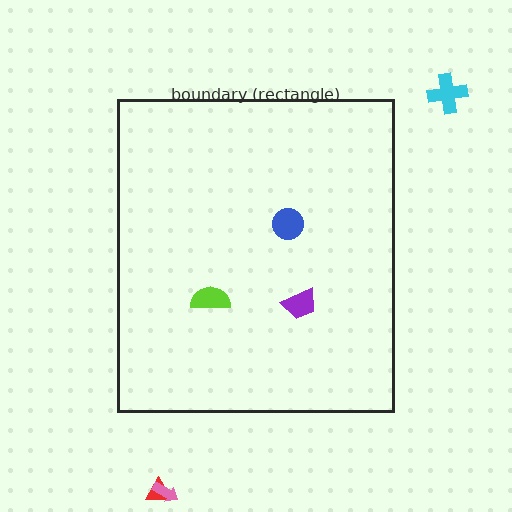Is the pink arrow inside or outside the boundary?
Outside.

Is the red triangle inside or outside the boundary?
Outside.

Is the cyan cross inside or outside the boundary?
Outside.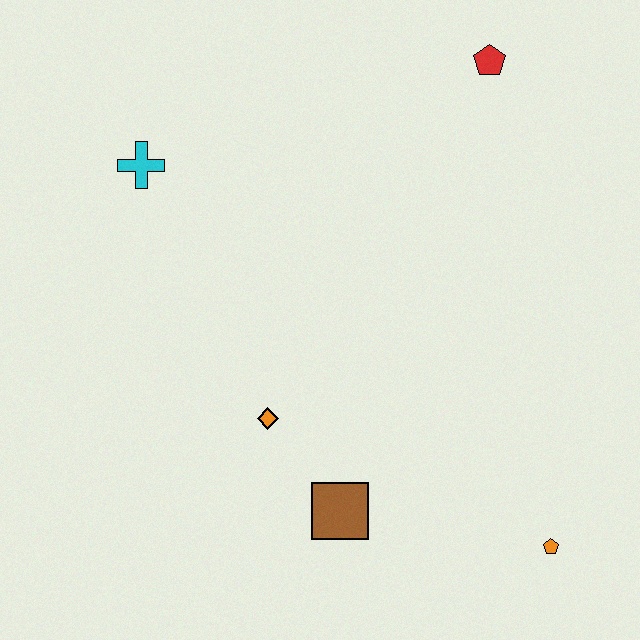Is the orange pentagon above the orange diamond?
No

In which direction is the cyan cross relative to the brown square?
The cyan cross is above the brown square.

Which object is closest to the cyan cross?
The orange diamond is closest to the cyan cross.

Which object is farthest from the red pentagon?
The orange pentagon is farthest from the red pentagon.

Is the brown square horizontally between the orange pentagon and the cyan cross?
Yes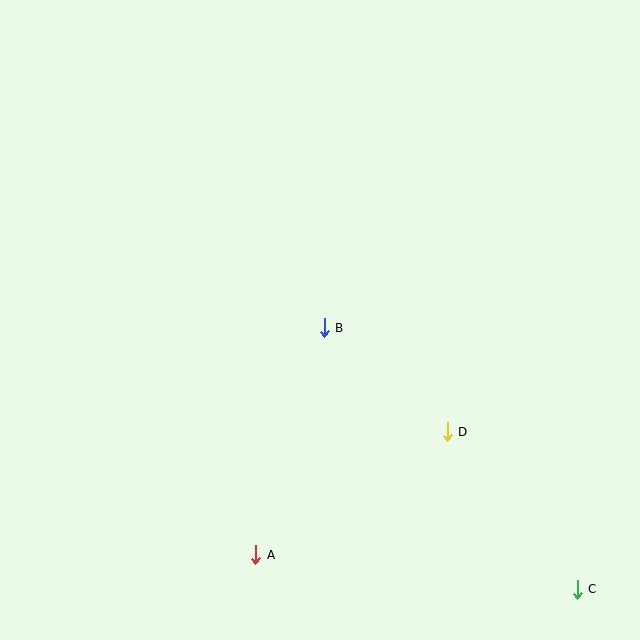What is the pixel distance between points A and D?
The distance between A and D is 228 pixels.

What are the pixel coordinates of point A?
Point A is at (256, 555).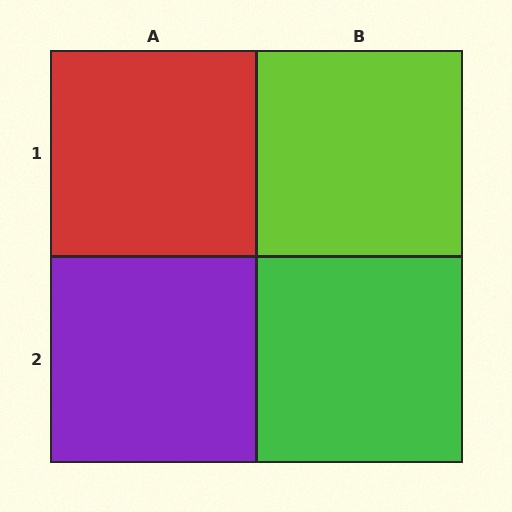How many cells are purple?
1 cell is purple.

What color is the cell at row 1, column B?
Lime.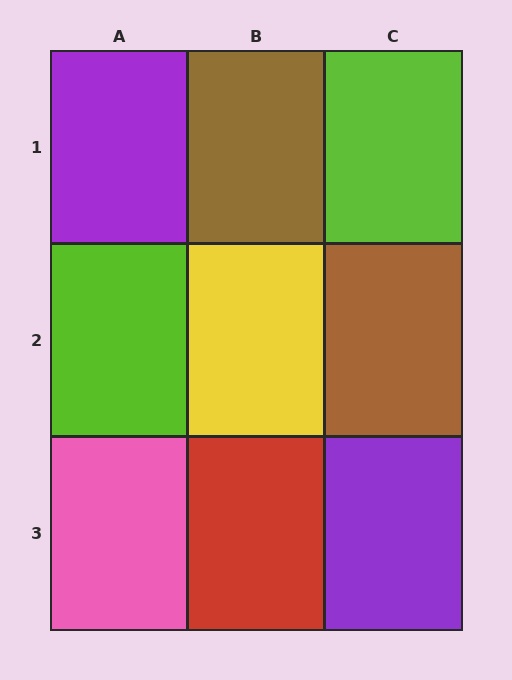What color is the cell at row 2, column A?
Lime.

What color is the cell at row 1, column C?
Lime.